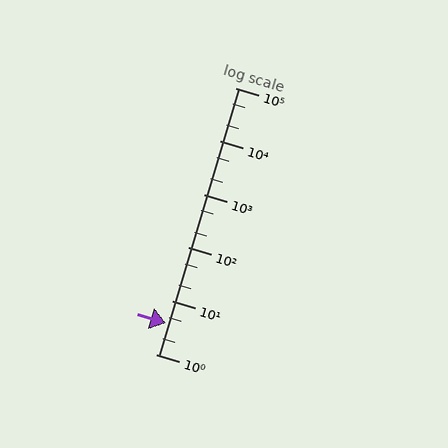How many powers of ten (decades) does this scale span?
The scale spans 5 decades, from 1 to 100000.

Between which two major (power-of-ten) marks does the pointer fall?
The pointer is between 1 and 10.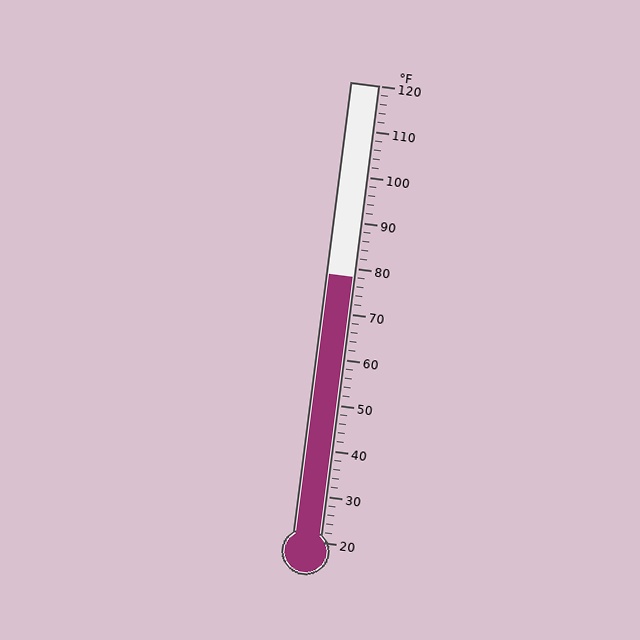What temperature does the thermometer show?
The thermometer shows approximately 78°F.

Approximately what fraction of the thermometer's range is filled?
The thermometer is filled to approximately 60% of its range.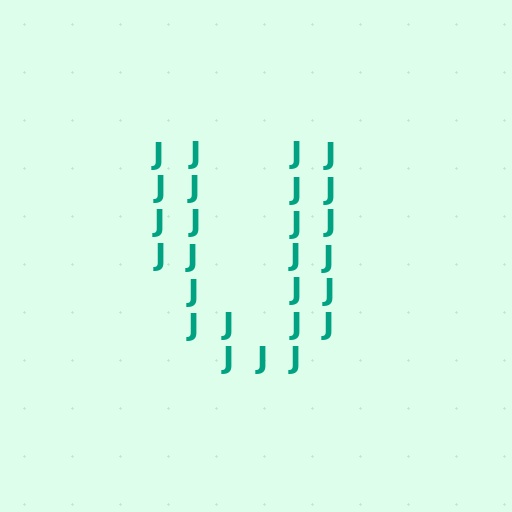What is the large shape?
The large shape is the letter U.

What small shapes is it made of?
It is made of small letter J's.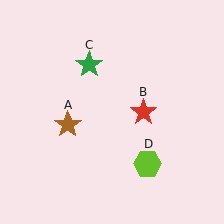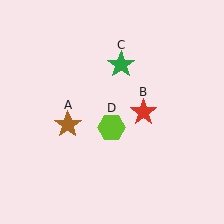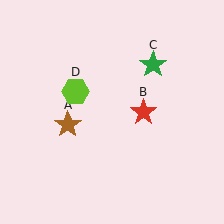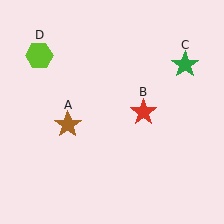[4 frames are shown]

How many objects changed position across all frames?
2 objects changed position: green star (object C), lime hexagon (object D).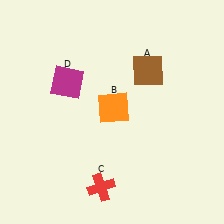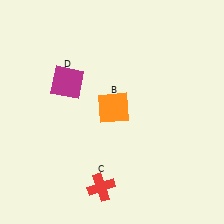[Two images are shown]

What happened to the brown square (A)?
The brown square (A) was removed in Image 2. It was in the top-right area of Image 1.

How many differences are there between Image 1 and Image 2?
There is 1 difference between the two images.